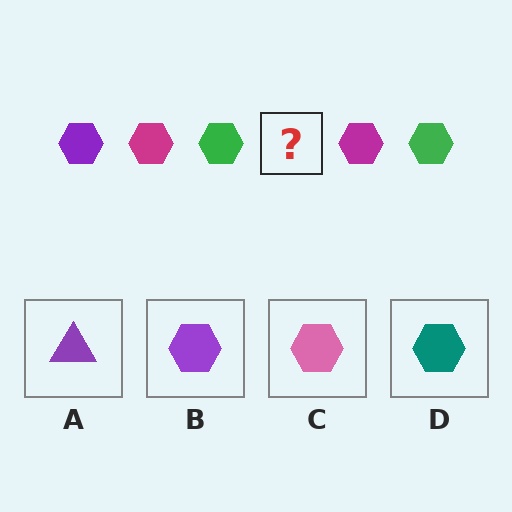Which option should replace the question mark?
Option B.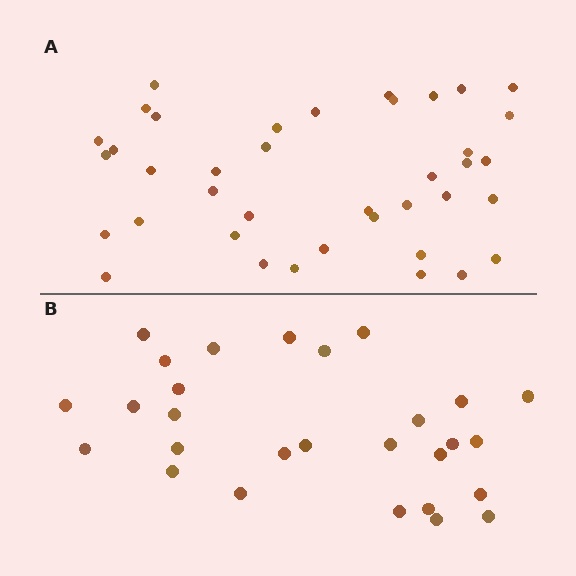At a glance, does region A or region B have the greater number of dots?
Region A (the top region) has more dots.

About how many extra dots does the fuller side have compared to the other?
Region A has roughly 12 or so more dots than region B.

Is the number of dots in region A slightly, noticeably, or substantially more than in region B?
Region A has noticeably more, but not dramatically so. The ratio is roughly 1.4 to 1.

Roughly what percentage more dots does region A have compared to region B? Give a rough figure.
About 40% more.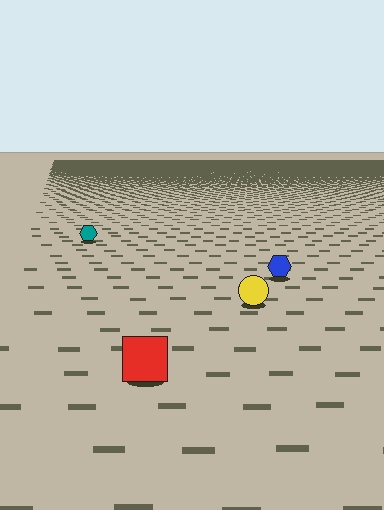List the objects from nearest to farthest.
From nearest to farthest: the red square, the yellow circle, the blue hexagon, the teal hexagon.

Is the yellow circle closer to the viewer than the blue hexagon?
Yes. The yellow circle is closer — you can tell from the texture gradient: the ground texture is coarser near it.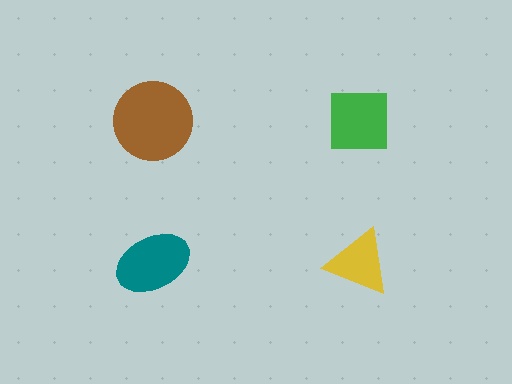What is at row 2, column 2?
A yellow triangle.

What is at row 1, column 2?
A green square.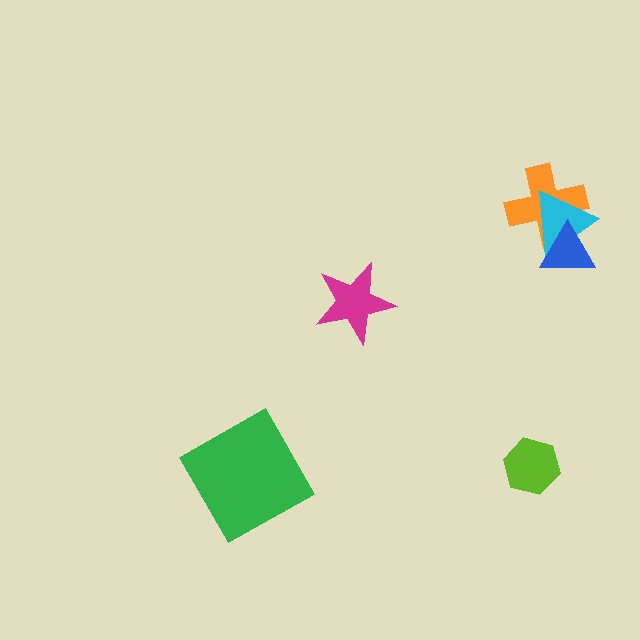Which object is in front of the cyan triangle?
The blue triangle is in front of the cyan triangle.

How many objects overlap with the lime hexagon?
0 objects overlap with the lime hexagon.